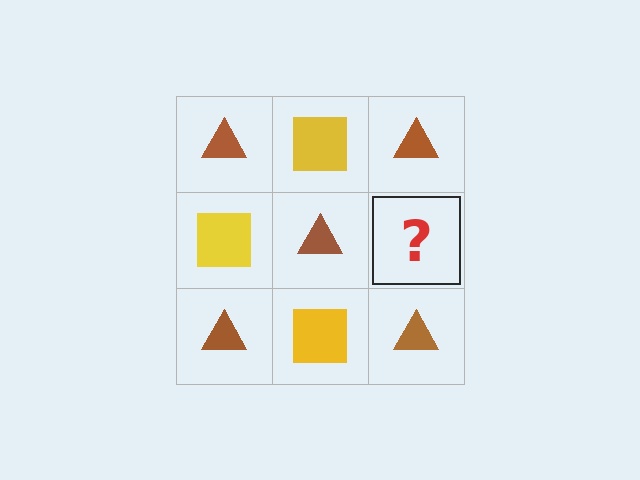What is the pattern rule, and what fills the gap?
The rule is that it alternates brown triangle and yellow square in a checkerboard pattern. The gap should be filled with a yellow square.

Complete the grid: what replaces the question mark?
The question mark should be replaced with a yellow square.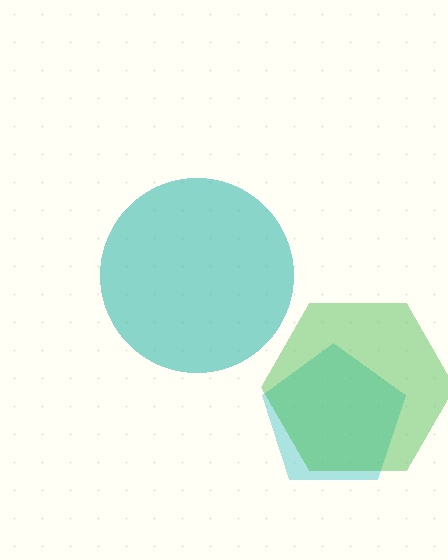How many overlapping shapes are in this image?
There are 3 overlapping shapes in the image.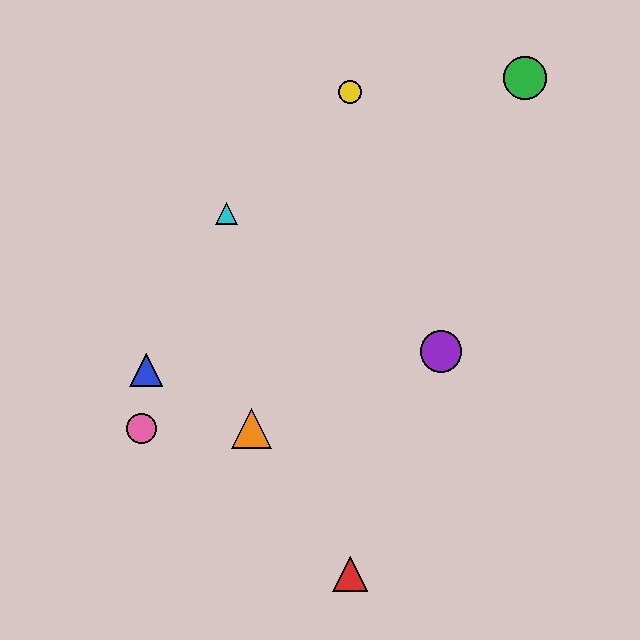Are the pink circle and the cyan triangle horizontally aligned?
No, the pink circle is at y≈429 and the cyan triangle is at y≈214.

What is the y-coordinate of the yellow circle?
The yellow circle is at y≈92.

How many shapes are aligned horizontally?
2 shapes (the orange triangle, the pink circle) are aligned horizontally.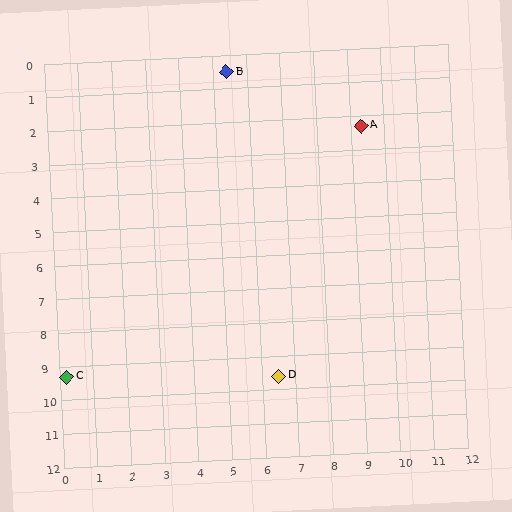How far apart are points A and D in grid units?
Points A and D are about 7.8 grid units apart.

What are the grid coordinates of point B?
Point B is at approximately (5.4, 0.5).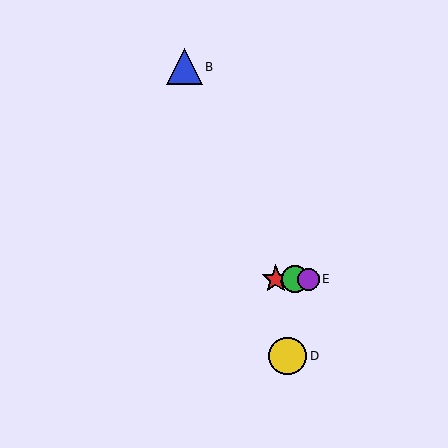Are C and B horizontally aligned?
No, C is at y≈279 and B is at y≈67.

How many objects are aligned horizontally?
3 objects (A, C, E) are aligned horizontally.